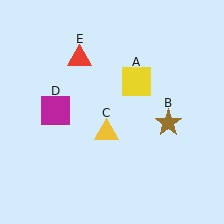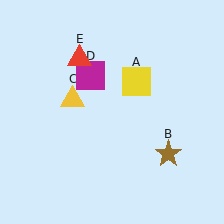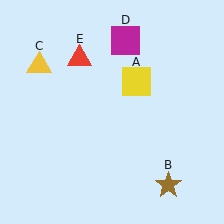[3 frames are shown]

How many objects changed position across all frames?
3 objects changed position: brown star (object B), yellow triangle (object C), magenta square (object D).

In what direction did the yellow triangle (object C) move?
The yellow triangle (object C) moved up and to the left.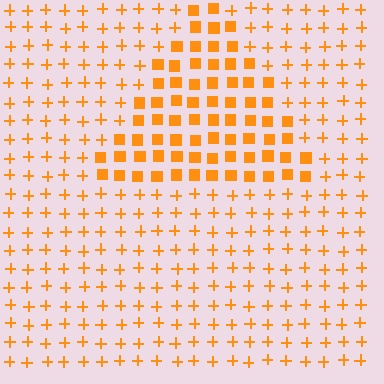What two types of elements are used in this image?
The image uses squares inside the triangle region and plus signs outside it.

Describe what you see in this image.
The image is filled with small orange elements arranged in a uniform grid. A triangle-shaped region contains squares, while the surrounding area contains plus signs. The boundary is defined purely by the change in element shape.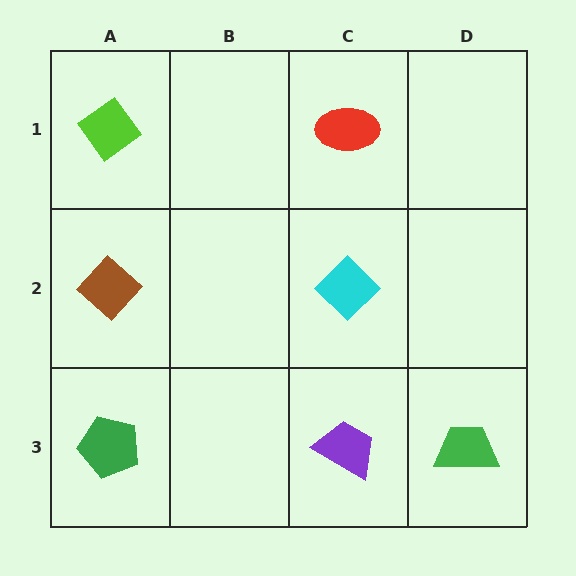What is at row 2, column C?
A cyan diamond.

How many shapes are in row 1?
2 shapes.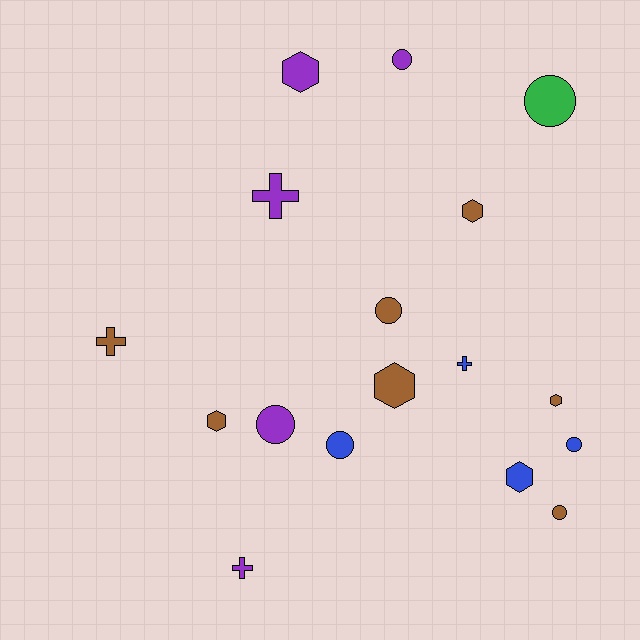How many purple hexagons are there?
There is 1 purple hexagon.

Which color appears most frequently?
Brown, with 7 objects.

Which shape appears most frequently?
Circle, with 7 objects.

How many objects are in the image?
There are 17 objects.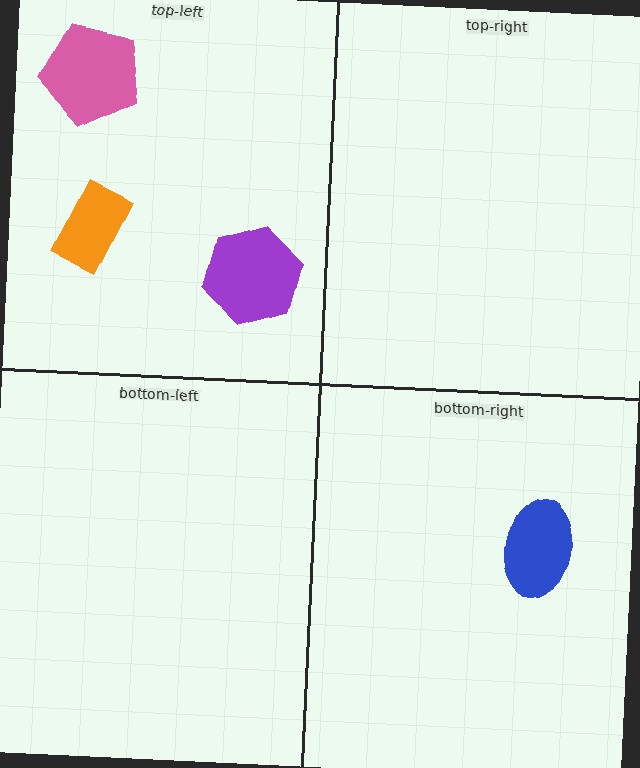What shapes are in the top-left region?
The pink pentagon, the orange rectangle, the purple hexagon.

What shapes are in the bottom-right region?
The blue ellipse.